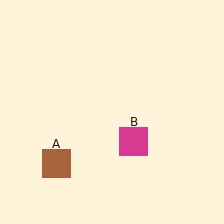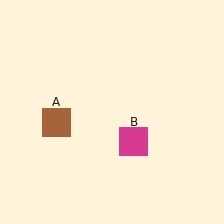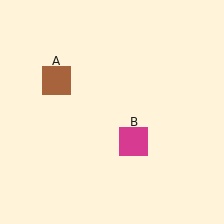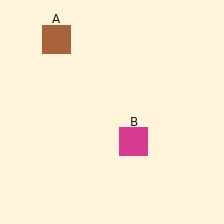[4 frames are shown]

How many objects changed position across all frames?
1 object changed position: brown square (object A).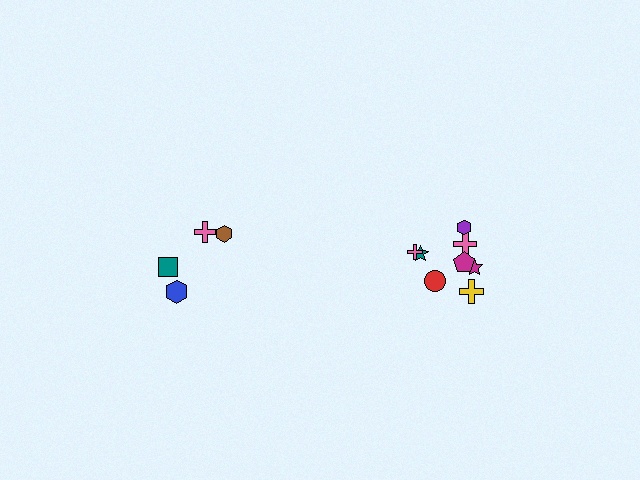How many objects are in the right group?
There are 8 objects.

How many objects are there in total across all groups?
There are 12 objects.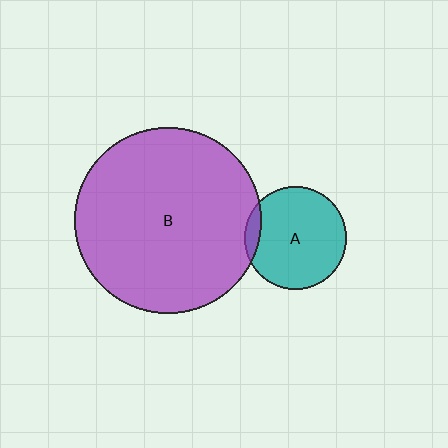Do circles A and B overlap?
Yes.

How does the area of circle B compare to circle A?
Approximately 3.3 times.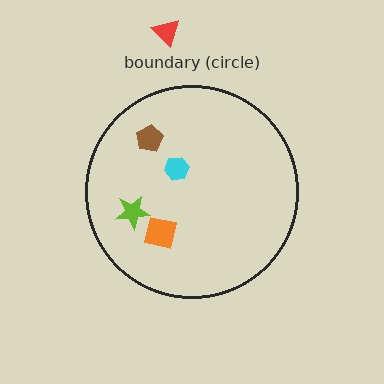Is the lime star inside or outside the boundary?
Inside.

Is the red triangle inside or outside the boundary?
Outside.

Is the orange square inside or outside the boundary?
Inside.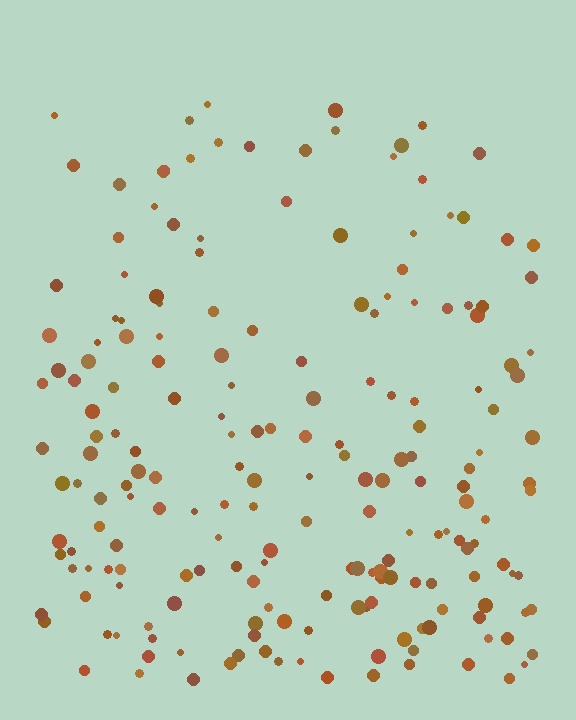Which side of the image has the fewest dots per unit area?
The top.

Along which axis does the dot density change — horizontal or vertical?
Vertical.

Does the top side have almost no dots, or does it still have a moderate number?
Still a moderate number, just noticeably fewer than the bottom.